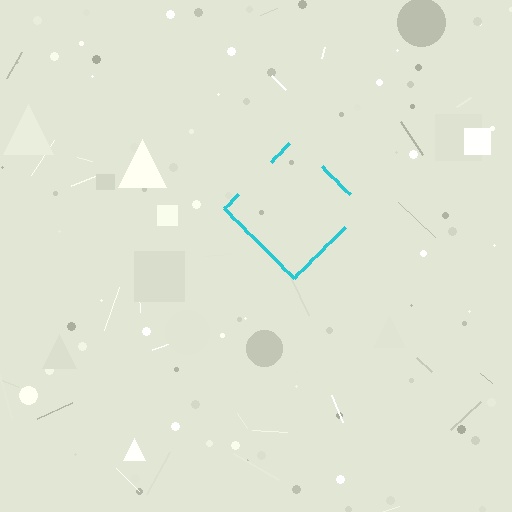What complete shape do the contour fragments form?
The contour fragments form a diamond.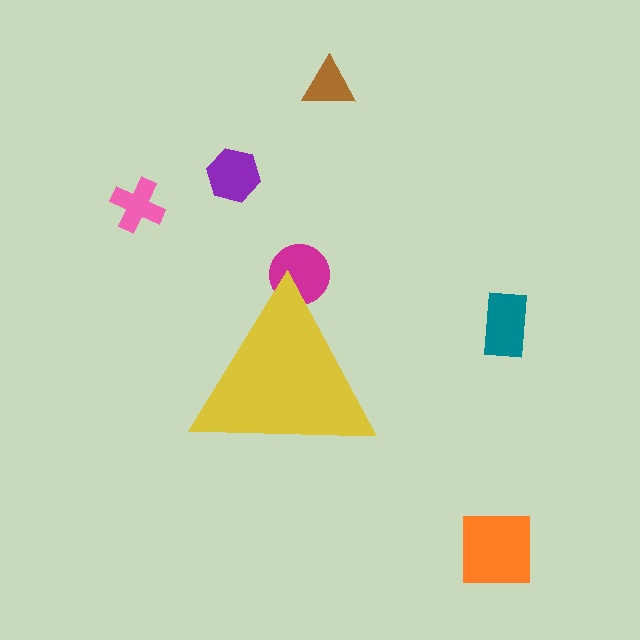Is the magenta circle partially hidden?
Yes, the magenta circle is partially hidden behind the yellow triangle.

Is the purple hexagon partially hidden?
No, the purple hexagon is fully visible.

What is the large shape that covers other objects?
A yellow triangle.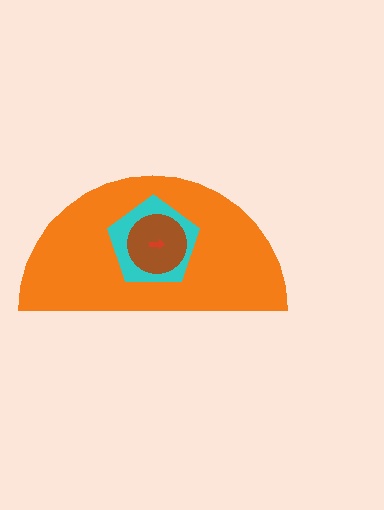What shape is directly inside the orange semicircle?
The cyan pentagon.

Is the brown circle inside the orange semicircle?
Yes.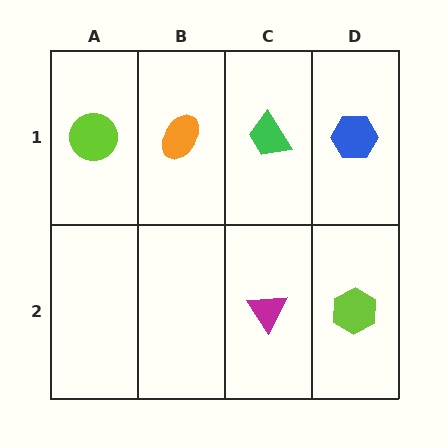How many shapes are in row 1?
4 shapes.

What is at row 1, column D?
A blue hexagon.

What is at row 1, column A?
A lime circle.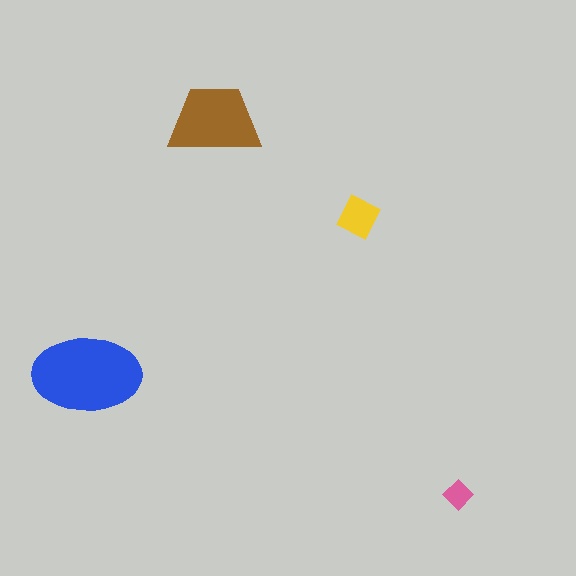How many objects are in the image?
There are 4 objects in the image.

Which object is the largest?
The blue ellipse.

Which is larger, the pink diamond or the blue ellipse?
The blue ellipse.